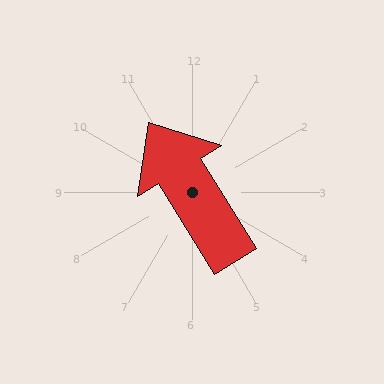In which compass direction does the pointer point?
Northwest.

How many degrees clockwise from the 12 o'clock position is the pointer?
Approximately 328 degrees.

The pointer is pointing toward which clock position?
Roughly 11 o'clock.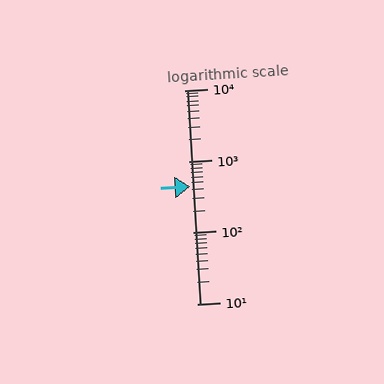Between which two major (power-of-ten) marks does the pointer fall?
The pointer is between 100 and 1000.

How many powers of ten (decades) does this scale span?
The scale spans 3 decades, from 10 to 10000.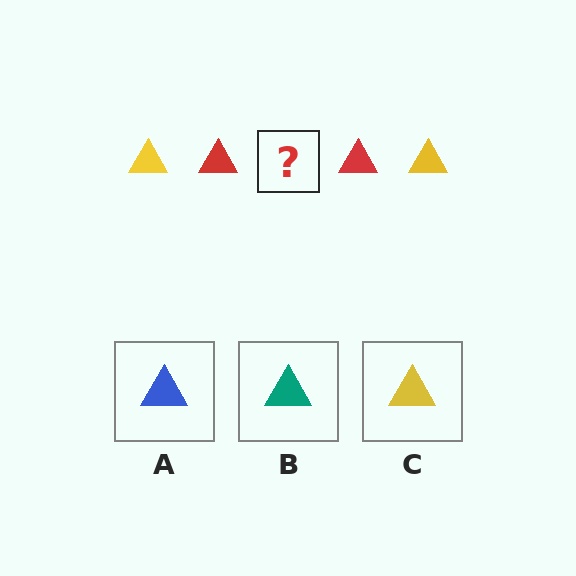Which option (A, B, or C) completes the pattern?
C.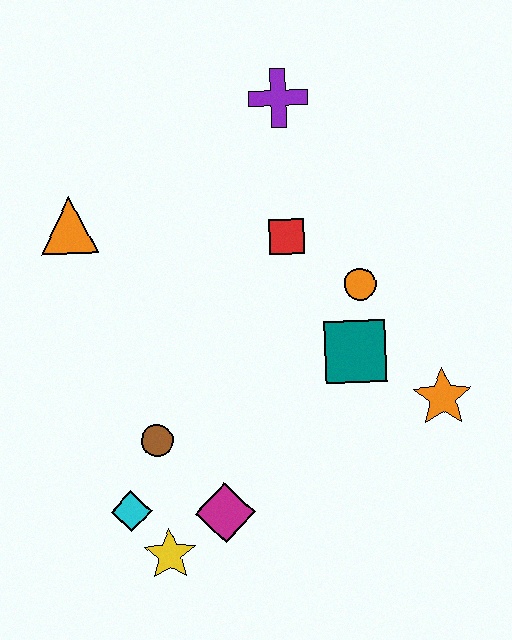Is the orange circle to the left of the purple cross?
No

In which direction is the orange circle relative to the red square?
The orange circle is to the right of the red square.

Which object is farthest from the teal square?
The orange triangle is farthest from the teal square.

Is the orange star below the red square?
Yes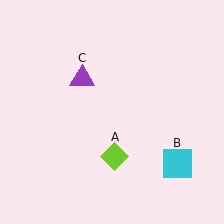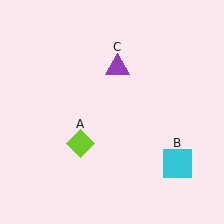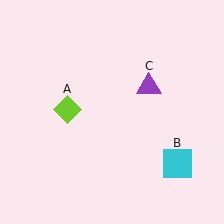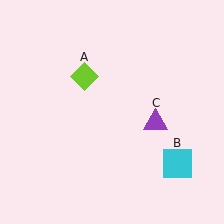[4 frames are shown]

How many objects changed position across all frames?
2 objects changed position: lime diamond (object A), purple triangle (object C).